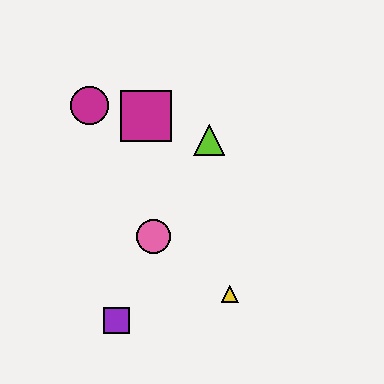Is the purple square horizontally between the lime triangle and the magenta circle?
Yes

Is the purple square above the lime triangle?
No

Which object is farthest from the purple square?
The magenta circle is farthest from the purple square.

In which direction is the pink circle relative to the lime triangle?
The pink circle is below the lime triangle.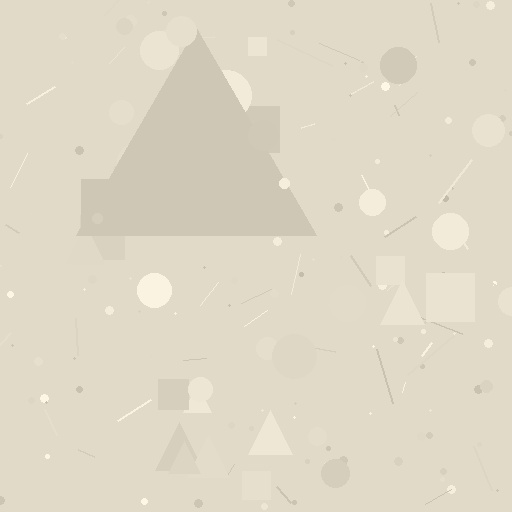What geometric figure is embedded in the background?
A triangle is embedded in the background.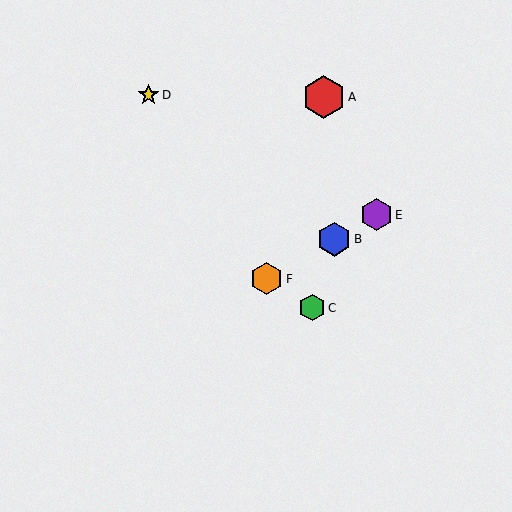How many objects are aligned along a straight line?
3 objects (B, E, F) are aligned along a straight line.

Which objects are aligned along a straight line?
Objects B, E, F are aligned along a straight line.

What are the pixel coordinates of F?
Object F is at (267, 279).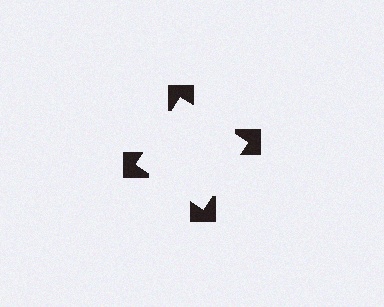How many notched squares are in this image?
There are 4 — one at each vertex of the illusory square.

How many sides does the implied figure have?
4 sides.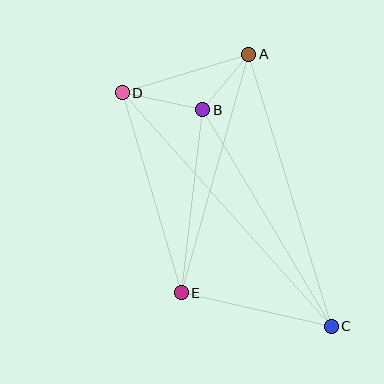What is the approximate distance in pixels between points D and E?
The distance between D and E is approximately 208 pixels.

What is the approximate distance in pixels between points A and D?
The distance between A and D is approximately 132 pixels.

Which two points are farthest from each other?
Points C and D are farthest from each other.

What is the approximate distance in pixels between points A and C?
The distance between A and C is approximately 284 pixels.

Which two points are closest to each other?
Points A and B are closest to each other.